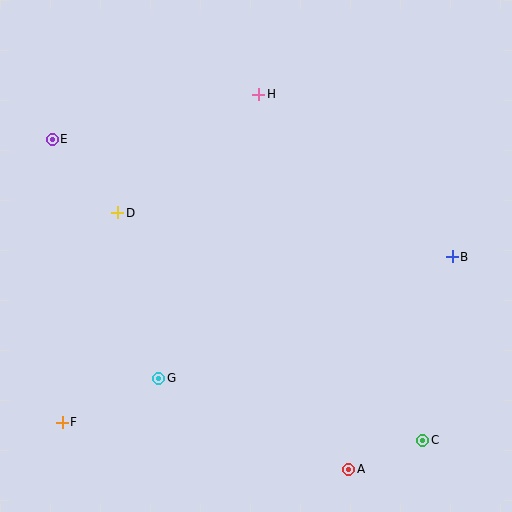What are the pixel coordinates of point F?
Point F is at (62, 422).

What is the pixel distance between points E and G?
The distance between E and G is 262 pixels.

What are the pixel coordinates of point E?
Point E is at (52, 139).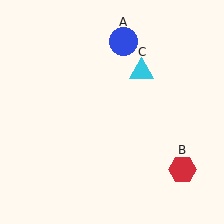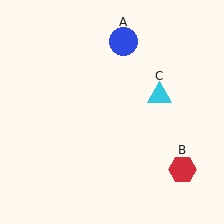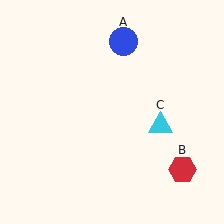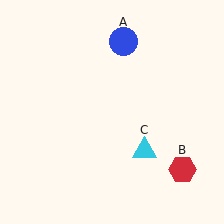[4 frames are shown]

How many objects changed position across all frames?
1 object changed position: cyan triangle (object C).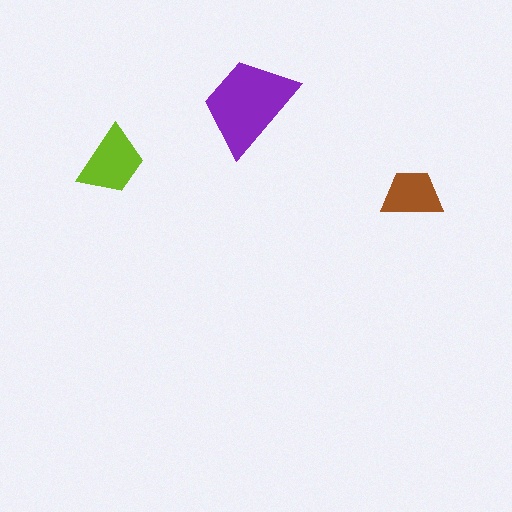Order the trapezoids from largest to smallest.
the purple one, the lime one, the brown one.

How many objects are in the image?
There are 3 objects in the image.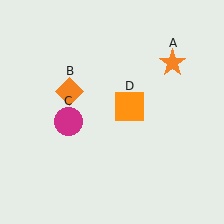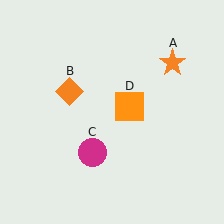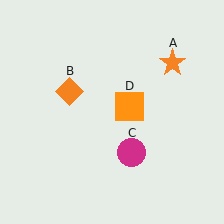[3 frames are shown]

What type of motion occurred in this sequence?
The magenta circle (object C) rotated counterclockwise around the center of the scene.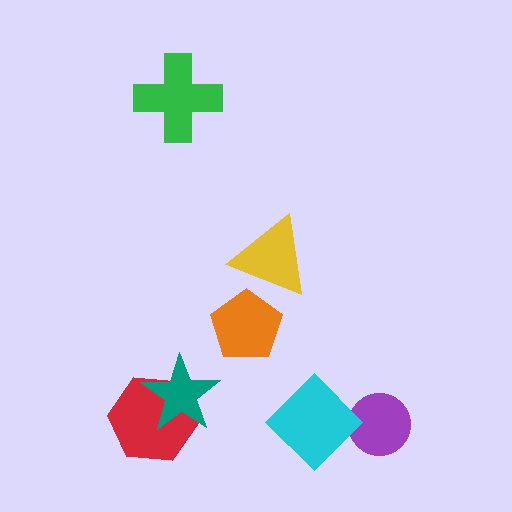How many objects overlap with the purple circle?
1 object overlaps with the purple circle.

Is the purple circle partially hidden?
Yes, it is partially covered by another shape.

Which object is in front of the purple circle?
The cyan diamond is in front of the purple circle.